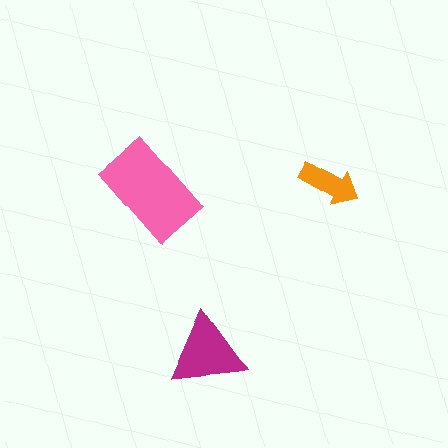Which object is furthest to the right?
The orange arrow is rightmost.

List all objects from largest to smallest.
The pink rectangle, the magenta triangle, the orange arrow.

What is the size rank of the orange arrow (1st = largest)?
3rd.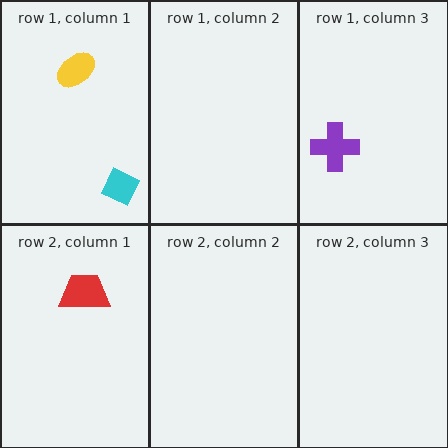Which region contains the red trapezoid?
The row 2, column 1 region.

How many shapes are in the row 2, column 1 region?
1.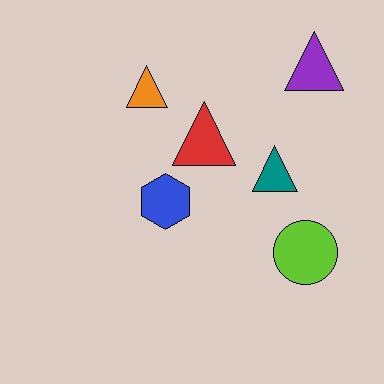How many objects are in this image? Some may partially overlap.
There are 6 objects.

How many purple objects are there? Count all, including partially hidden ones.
There is 1 purple object.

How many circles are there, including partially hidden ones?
There is 1 circle.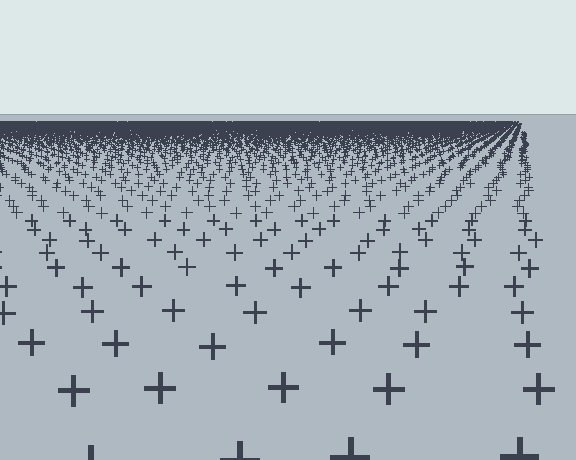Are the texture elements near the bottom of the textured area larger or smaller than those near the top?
Larger. Near the bottom, elements are closer to the viewer and appear at a bigger on-screen size.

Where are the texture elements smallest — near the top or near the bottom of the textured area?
Near the top.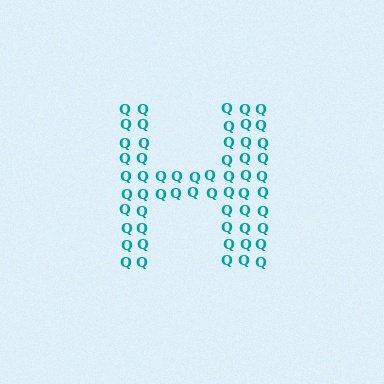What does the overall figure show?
The overall figure shows the letter H.